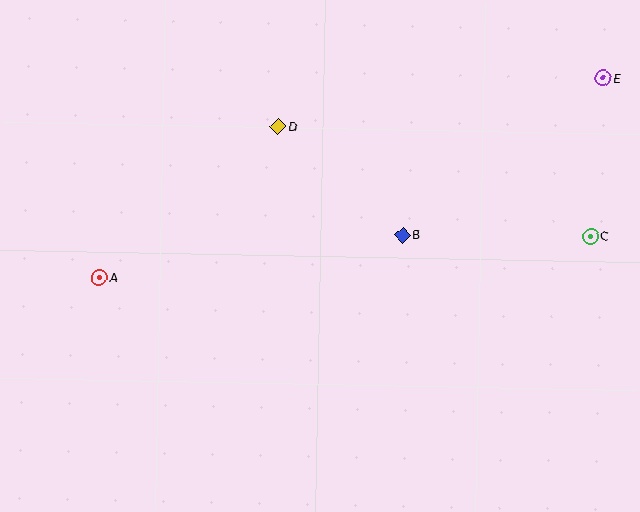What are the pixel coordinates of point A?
Point A is at (99, 278).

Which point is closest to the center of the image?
Point B at (402, 235) is closest to the center.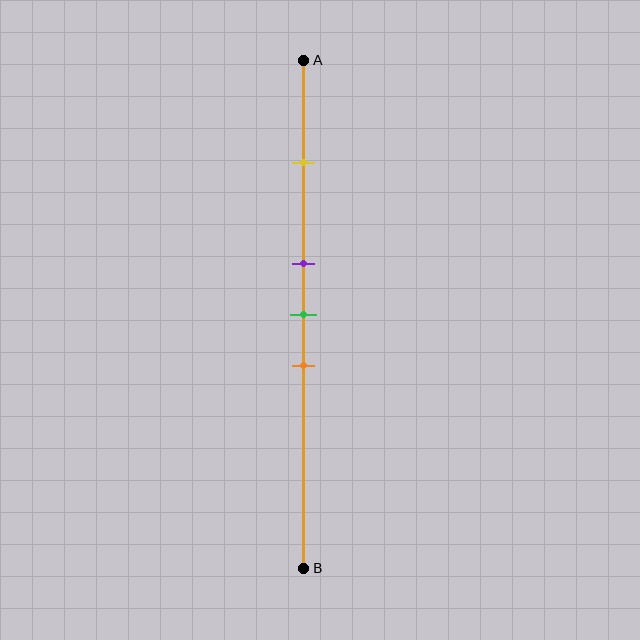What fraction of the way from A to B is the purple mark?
The purple mark is approximately 40% (0.4) of the way from A to B.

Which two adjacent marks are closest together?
The purple and green marks are the closest adjacent pair.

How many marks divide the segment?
There are 4 marks dividing the segment.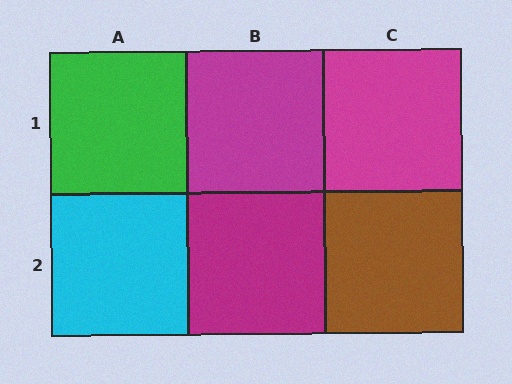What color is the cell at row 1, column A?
Green.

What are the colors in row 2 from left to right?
Cyan, magenta, brown.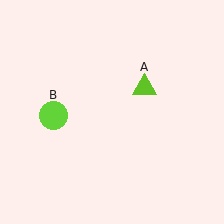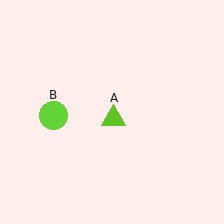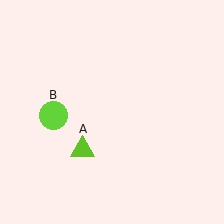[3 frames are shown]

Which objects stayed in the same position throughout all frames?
Lime circle (object B) remained stationary.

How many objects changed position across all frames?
1 object changed position: lime triangle (object A).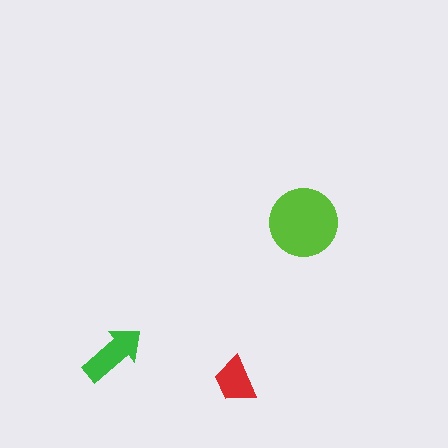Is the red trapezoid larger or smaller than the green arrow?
Smaller.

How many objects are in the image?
There are 3 objects in the image.